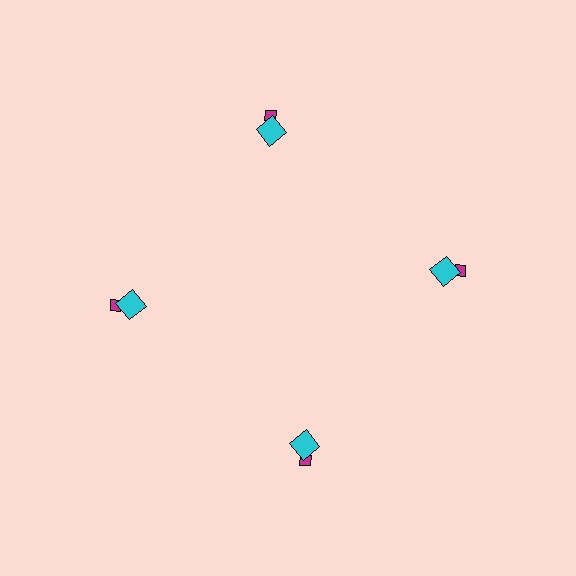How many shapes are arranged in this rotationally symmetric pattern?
There are 8 shapes, arranged in 4 groups of 2.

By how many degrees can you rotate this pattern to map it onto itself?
The pattern maps onto itself every 90 degrees of rotation.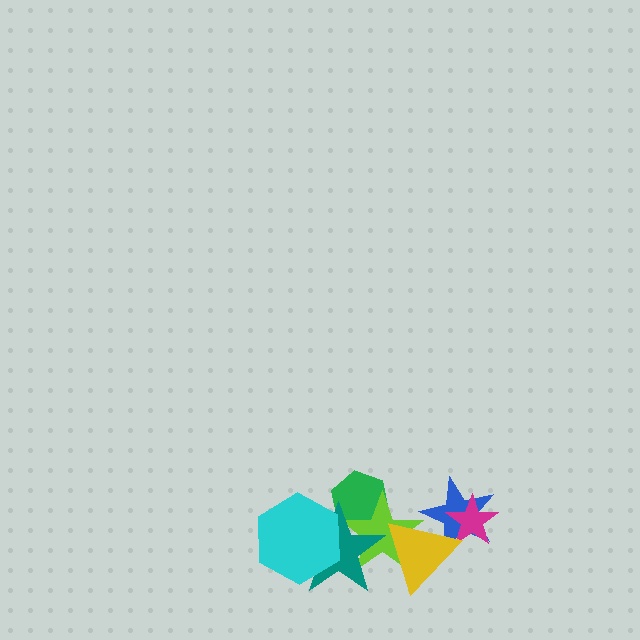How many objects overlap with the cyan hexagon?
1 object overlaps with the cyan hexagon.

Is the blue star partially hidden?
Yes, it is partially covered by another shape.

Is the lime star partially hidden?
Yes, it is partially covered by another shape.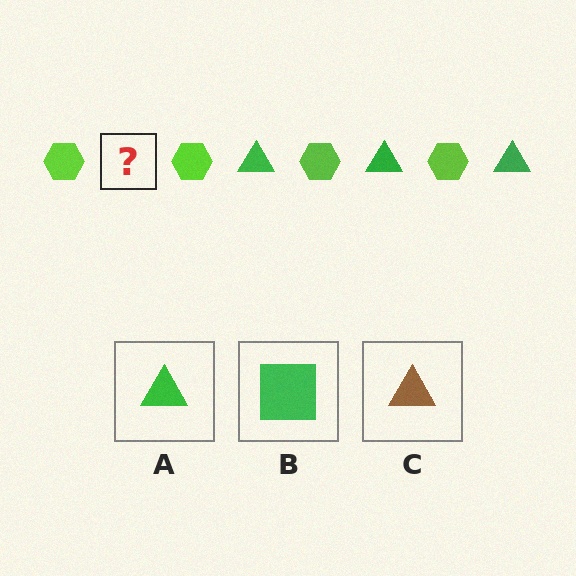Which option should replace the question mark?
Option A.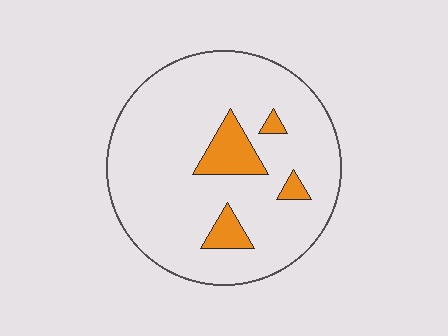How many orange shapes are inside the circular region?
4.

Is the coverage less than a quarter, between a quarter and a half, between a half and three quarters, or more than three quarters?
Less than a quarter.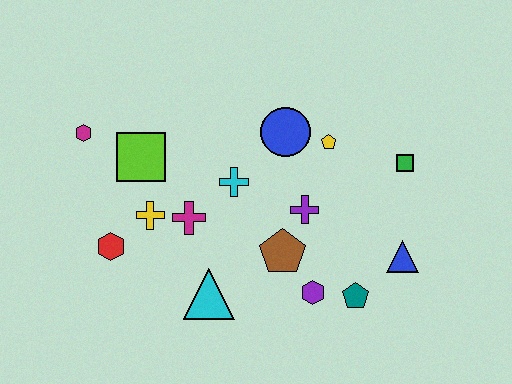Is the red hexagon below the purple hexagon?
No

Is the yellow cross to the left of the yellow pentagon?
Yes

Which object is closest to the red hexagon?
The yellow cross is closest to the red hexagon.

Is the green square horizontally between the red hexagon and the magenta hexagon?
No